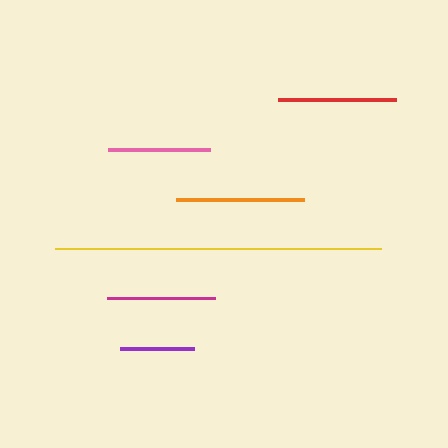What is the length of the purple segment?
The purple segment is approximately 74 pixels long.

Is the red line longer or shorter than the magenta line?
The red line is longer than the magenta line.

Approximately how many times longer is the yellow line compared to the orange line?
The yellow line is approximately 2.5 times the length of the orange line.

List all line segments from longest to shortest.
From longest to shortest: yellow, orange, red, magenta, pink, purple.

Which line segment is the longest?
The yellow line is the longest at approximately 326 pixels.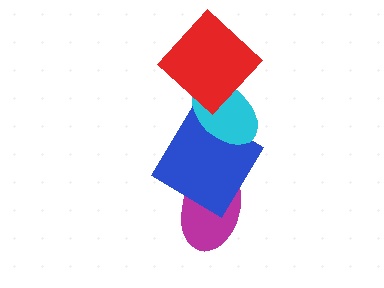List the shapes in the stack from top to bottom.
From top to bottom: the red diamond, the cyan ellipse, the blue diamond, the magenta ellipse.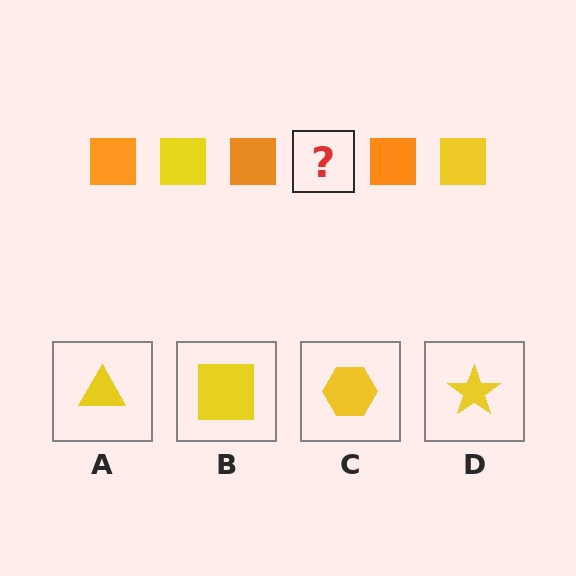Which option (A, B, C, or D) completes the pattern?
B.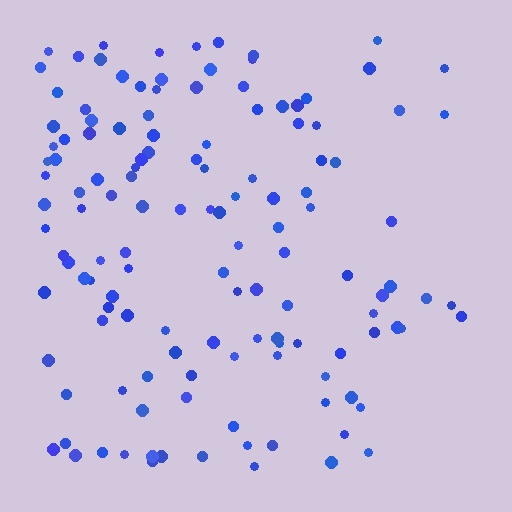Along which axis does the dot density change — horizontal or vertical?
Horizontal.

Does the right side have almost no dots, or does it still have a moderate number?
Still a moderate number, just noticeably fewer than the left.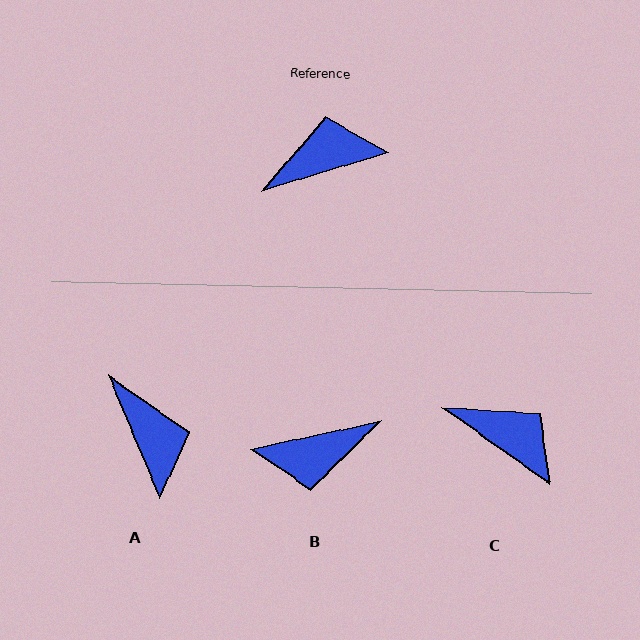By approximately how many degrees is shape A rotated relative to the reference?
Approximately 84 degrees clockwise.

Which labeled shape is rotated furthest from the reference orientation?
B, about 176 degrees away.